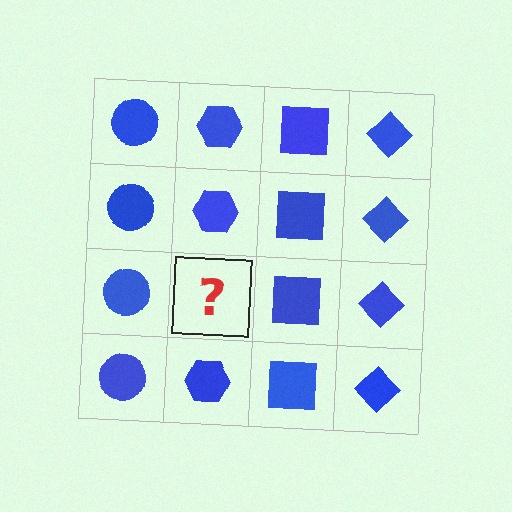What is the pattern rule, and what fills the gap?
The rule is that each column has a consistent shape. The gap should be filled with a blue hexagon.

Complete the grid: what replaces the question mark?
The question mark should be replaced with a blue hexagon.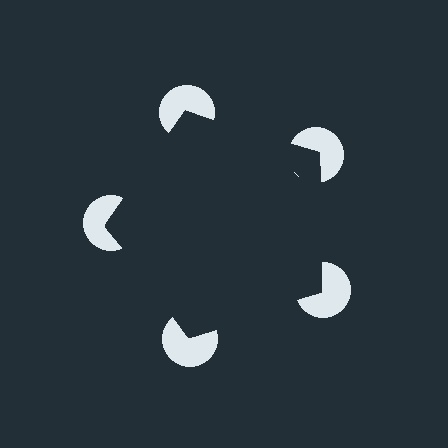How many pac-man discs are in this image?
There are 5 — one at each vertex of the illusory pentagon.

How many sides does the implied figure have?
5 sides.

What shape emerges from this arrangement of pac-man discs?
An illusory pentagon — its edges are inferred from the aligned wedge cuts in the pac-man discs, not physically drawn.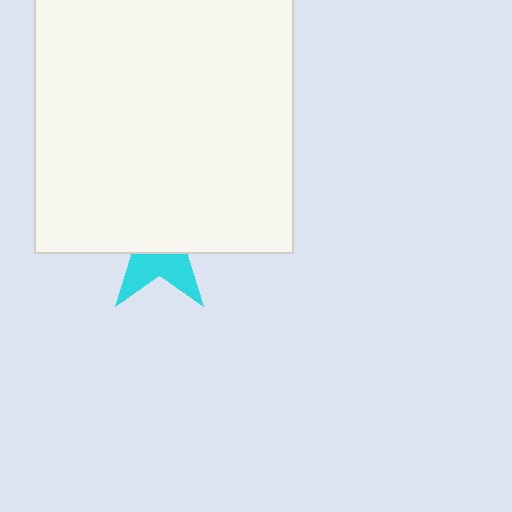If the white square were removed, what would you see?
You would see the complete cyan star.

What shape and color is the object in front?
The object in front is a white square.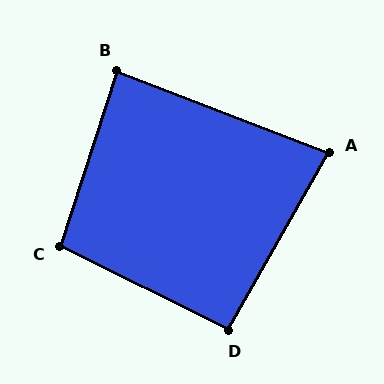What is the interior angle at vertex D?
Approximately 93 degrees (approximately right).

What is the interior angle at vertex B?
Approximately 87 degrees (approximately right).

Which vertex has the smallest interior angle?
A, at approximately 82 degrees.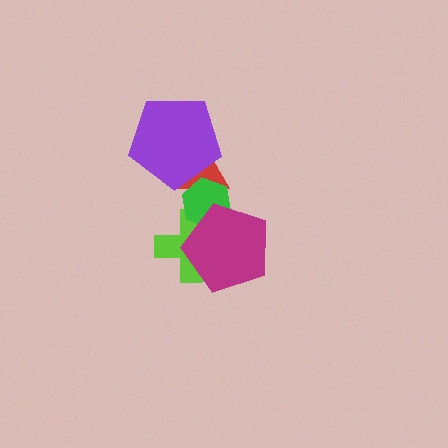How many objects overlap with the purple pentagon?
1 object overlaps with the purple pentagon.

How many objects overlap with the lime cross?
2 objects overlap with the lime cross.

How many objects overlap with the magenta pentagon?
2 objects overlap with the magenta pentagon.